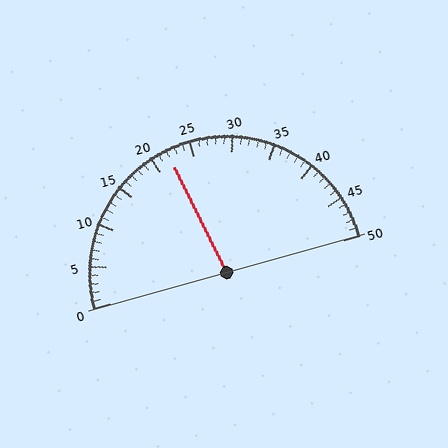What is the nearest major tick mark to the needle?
The nearest major tick mark is 20.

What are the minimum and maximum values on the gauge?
The gauge ranges from 0 to 50.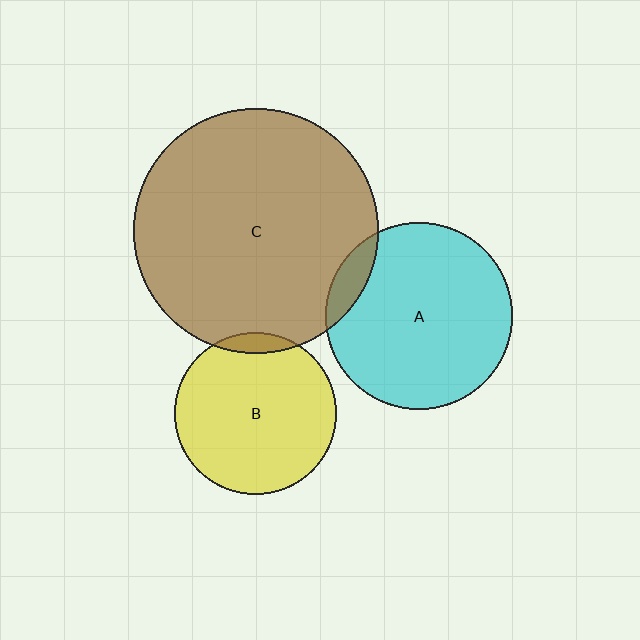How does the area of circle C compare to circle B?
Approximately 2.3 times.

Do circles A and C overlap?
Yes.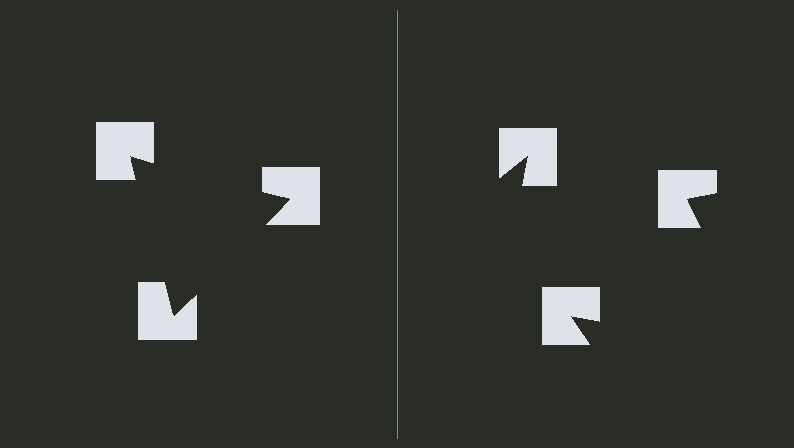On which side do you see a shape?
An illusory triangle appears on the left side. On the right side the wedge cuts are rotated, so no coherent shape forms.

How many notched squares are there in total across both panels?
6 — 3 on each side.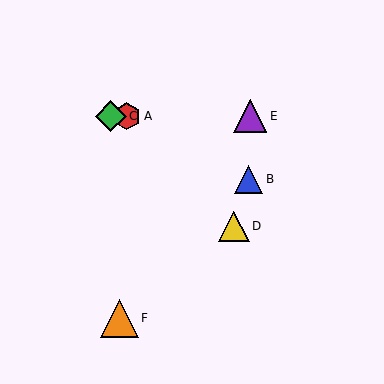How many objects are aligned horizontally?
3 objects (A, C, E) are aligned horizontally.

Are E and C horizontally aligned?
Yes, both are at y≈116.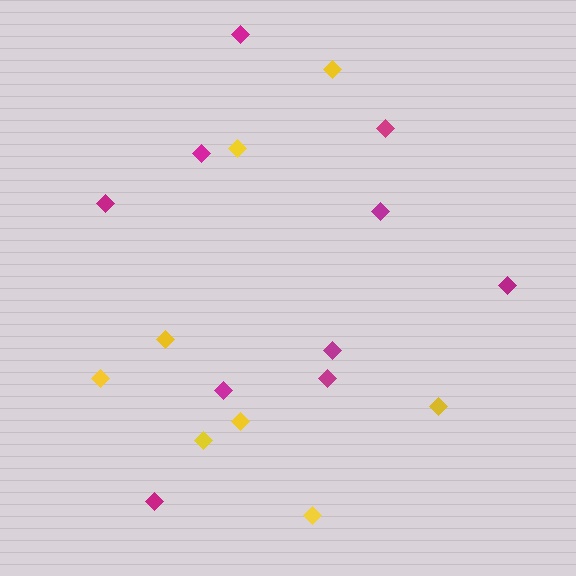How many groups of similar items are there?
There are 2 groups: one group of magenta diamonds (10) and one group of yellow diamonds (8).